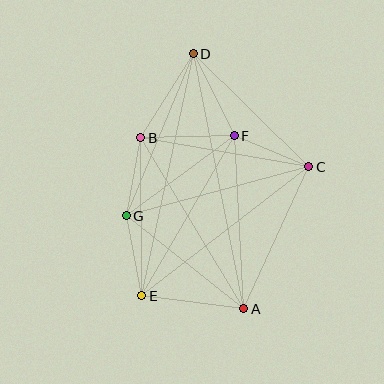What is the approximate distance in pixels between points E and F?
The distance between E and F is approximately 185 pixels.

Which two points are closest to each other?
Points B and G are closest to each other.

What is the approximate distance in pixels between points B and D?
The distance between B and D is approximately 99 pixels.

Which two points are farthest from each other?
Points A and D are farthest from each other.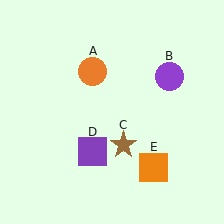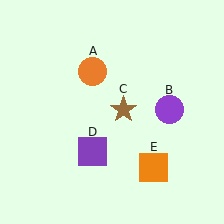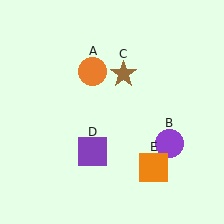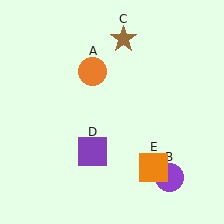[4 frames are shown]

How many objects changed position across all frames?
2 objects changed position: purple circle (object B), brown star (object C).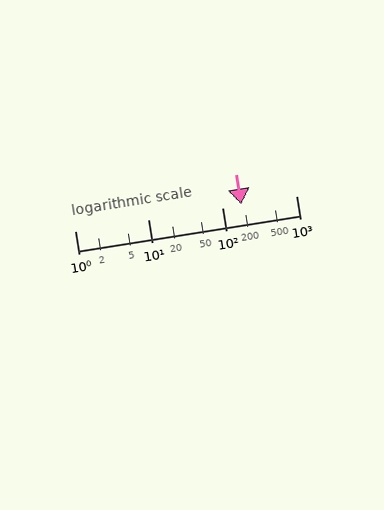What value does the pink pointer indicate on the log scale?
The pointer indicates approximately 180.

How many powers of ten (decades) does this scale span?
The scale spans 3 decades, from 1 to 1000.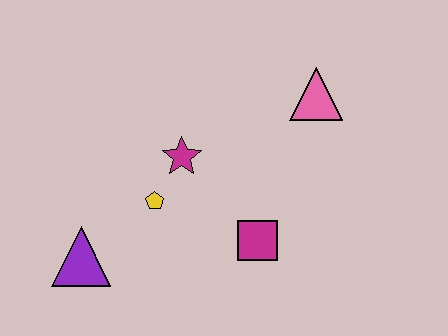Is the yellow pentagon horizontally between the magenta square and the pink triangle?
No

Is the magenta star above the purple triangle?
Yes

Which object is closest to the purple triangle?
The yellow pentagon is closest to the purple triangle.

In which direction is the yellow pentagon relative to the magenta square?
The yellow pentagon is to the left of the magenta square.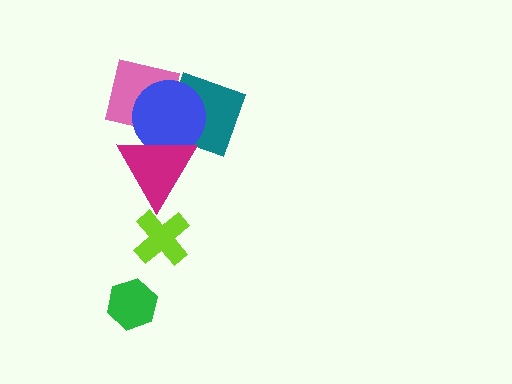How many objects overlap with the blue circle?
3 objects overlap with the blue circle.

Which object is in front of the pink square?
The blue circle is in front of the pink square.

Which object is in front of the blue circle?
The magenta triangle is in front of the blue circle.